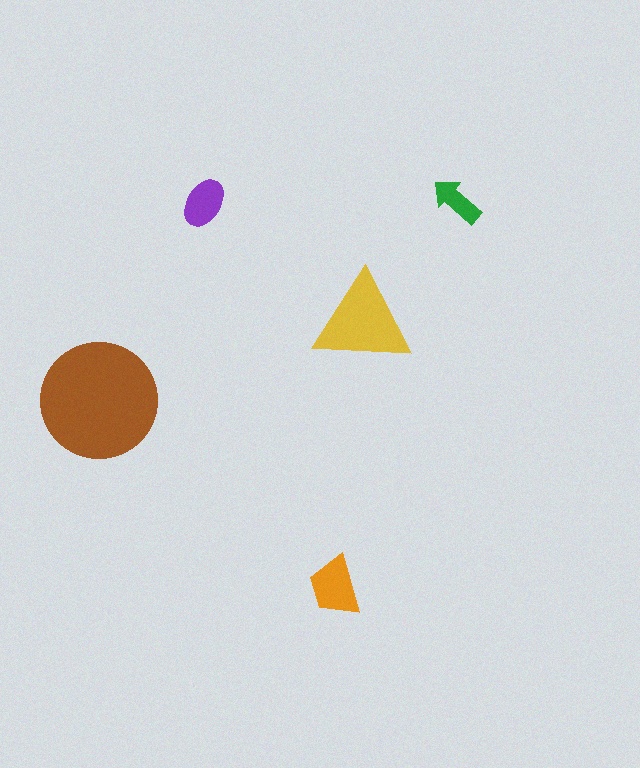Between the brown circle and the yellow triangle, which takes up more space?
The brown circle.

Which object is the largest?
The brown circle.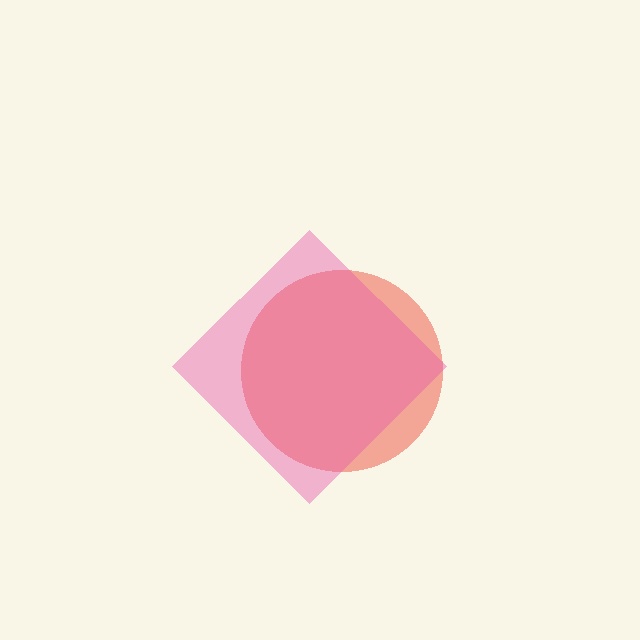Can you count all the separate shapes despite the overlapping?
Yes, there are 2 separate shapes.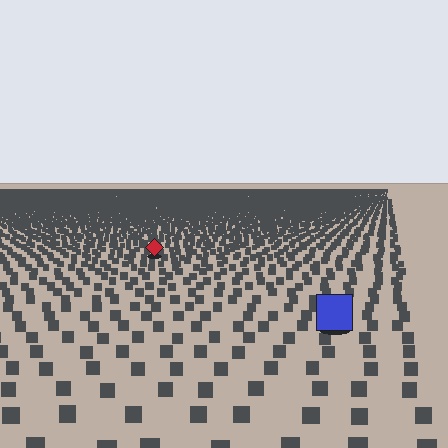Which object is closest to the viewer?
The blue square is closest. The texture marks near it are larger and more spread out.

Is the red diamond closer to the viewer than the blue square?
No. The blue square is closer — you can tell from the texture gradient: the ground texture is coarser near it.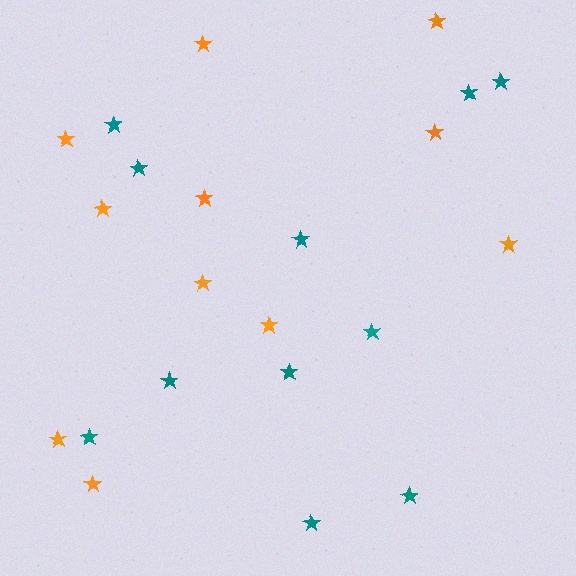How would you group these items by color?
There are 2 groups: one group of teal stars (11) and one group of orange stars (11).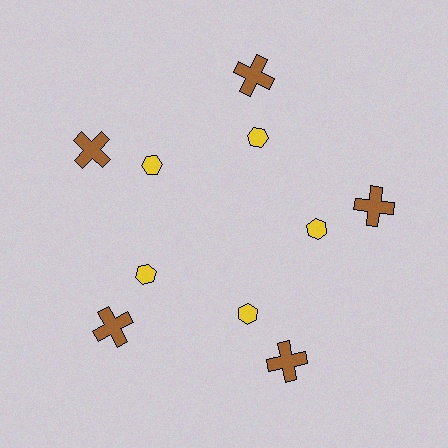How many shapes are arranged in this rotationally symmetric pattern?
There are 10 shapes, arranged in 5 groups of 2.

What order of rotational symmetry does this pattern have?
This pattern has 5-fold rotational symmetry.